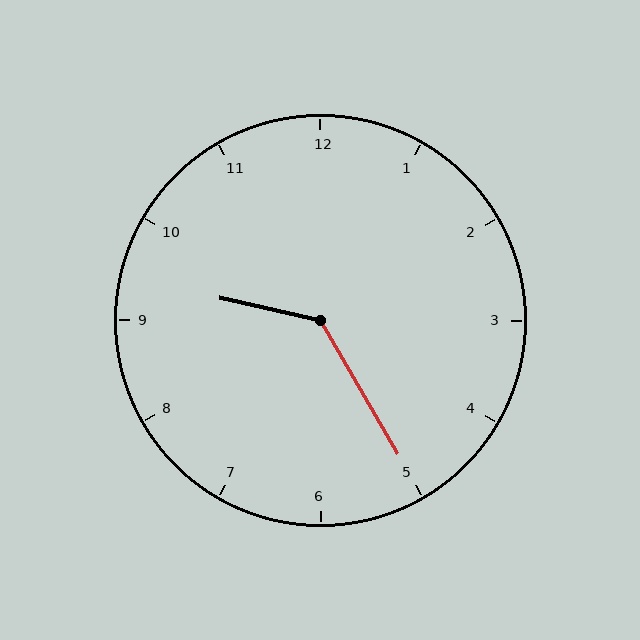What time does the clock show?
9:25.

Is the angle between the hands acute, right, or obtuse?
It is obtuse.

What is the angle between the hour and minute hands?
Approximately 132 degrees.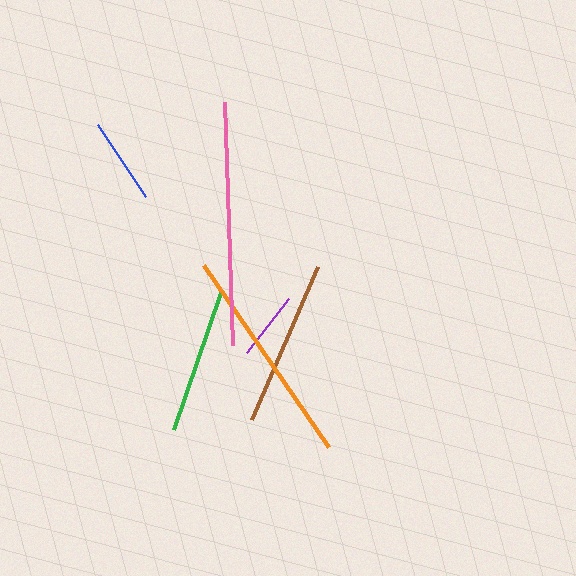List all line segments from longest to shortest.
From longest to shortest: pink, orange, brown, green, blue, purple.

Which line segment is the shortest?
The purple line is the shortest at approximately 68 pixels.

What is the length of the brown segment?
The brown segment is approximately 166 pixels long.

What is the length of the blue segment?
The blue segment is approximately 86 pixels long.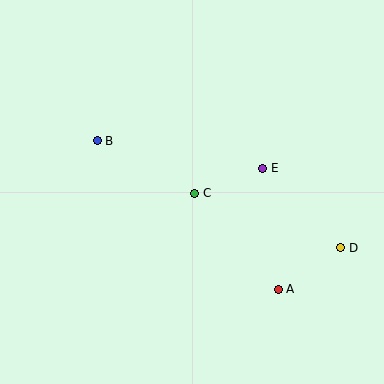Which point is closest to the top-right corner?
Point E is closest to the top-right corner.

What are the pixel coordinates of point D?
Point D is at (341, 248).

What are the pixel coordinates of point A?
Point A is at (278, 289).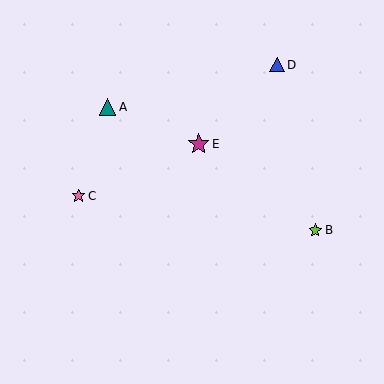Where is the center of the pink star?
The center of the pink star is at (78, 196).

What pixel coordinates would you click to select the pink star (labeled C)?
Click at (78, 196) to select the pink star C.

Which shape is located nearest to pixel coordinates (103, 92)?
The teal triangle (labeled A) at (108, 107) is nearest to that location.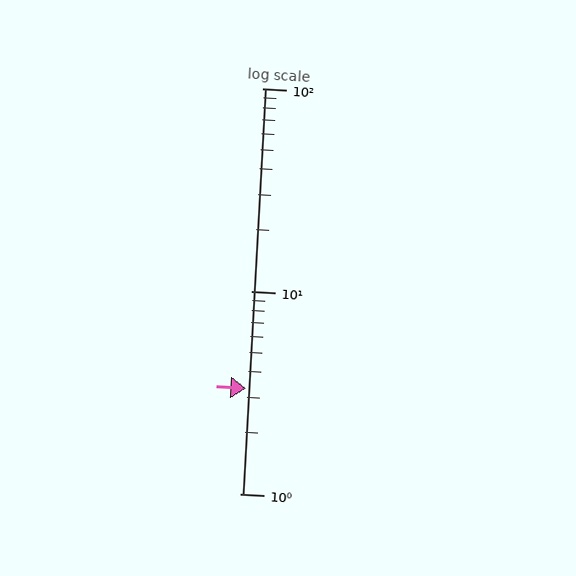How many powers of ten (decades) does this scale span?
The scale spans 2 decades, from 1 to 100.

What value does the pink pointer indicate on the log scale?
The pointer indicates approximately 3.3.